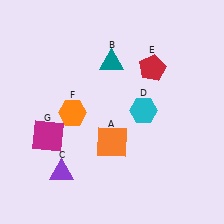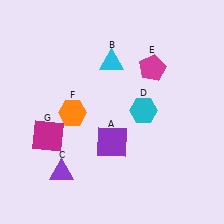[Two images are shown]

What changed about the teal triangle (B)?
In Image 1, B is teal. In Image 2, it changed to cyan.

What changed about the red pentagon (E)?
In Image 1, E is red. In Image 2, it changed to magenta.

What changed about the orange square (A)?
In Image 1, A is orange. In Image 2, it changed to purple.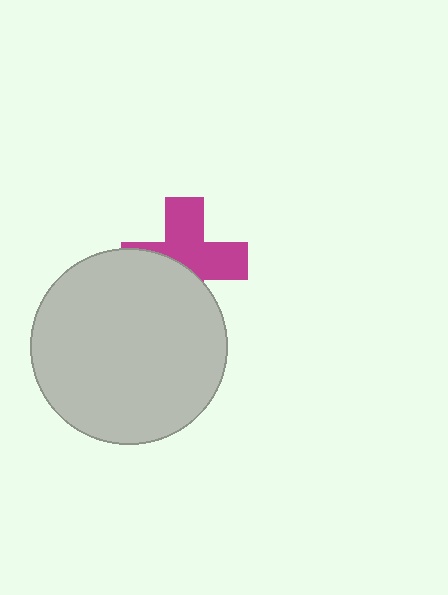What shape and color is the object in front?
The object in front is a light gray circle.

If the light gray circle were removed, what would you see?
You would see the complete magenta cross.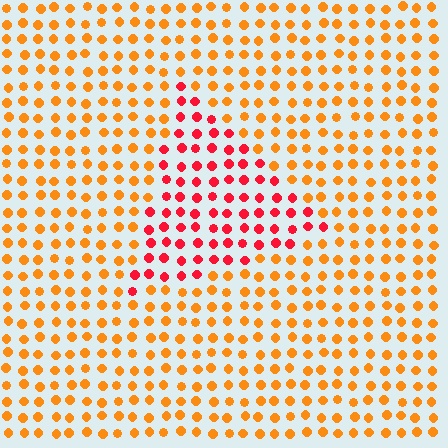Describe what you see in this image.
The image is filled with small orange elements in a uniform arrangement. A triangle-shaped region is visible where the elements are tinted to a slightly different hue, forming a subtle color boundary.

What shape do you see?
I see a triangle.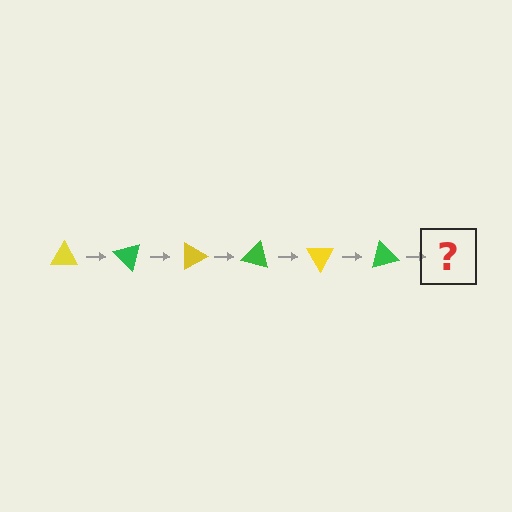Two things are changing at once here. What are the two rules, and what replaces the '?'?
The two rules are that it rotates 45 degrees each step and the color cycles through yellow and green. The '?' should be a yellow triangle, rotated 270 degrees from the start.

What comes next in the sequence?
The next element should be a yellow triangle, rotated 270 degrees from the start.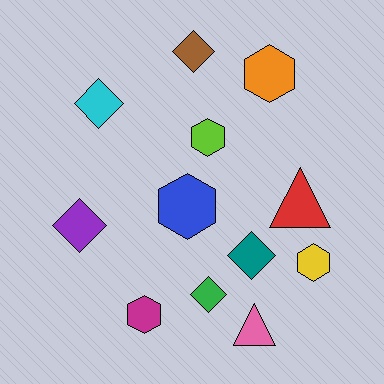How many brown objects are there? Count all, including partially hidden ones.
There is 1 brown object.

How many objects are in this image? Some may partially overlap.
There are 12 objects.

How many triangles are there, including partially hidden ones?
There are 2 triangles.